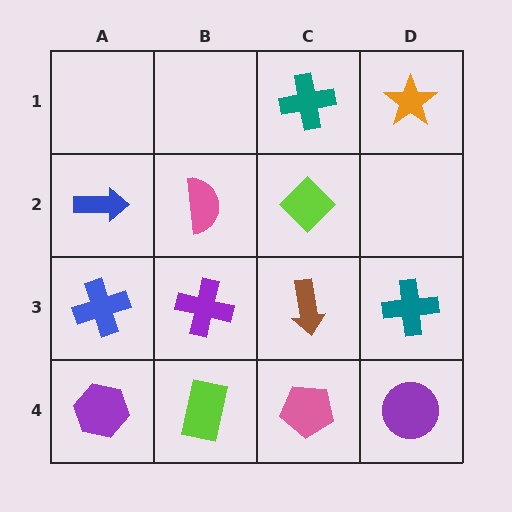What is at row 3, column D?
A teal cross.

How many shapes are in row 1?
2 shapes.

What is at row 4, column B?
A lime rectangle.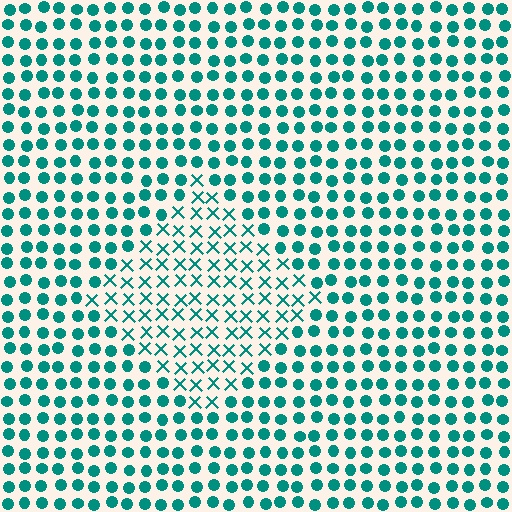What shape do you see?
I see a diamond.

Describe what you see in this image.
The image is filled with small teal elements arranged in a uniform grid. A diamond-shaped region contains X marks, while the surrounding area contains circles. The boundary is defined purely by the change in element shape.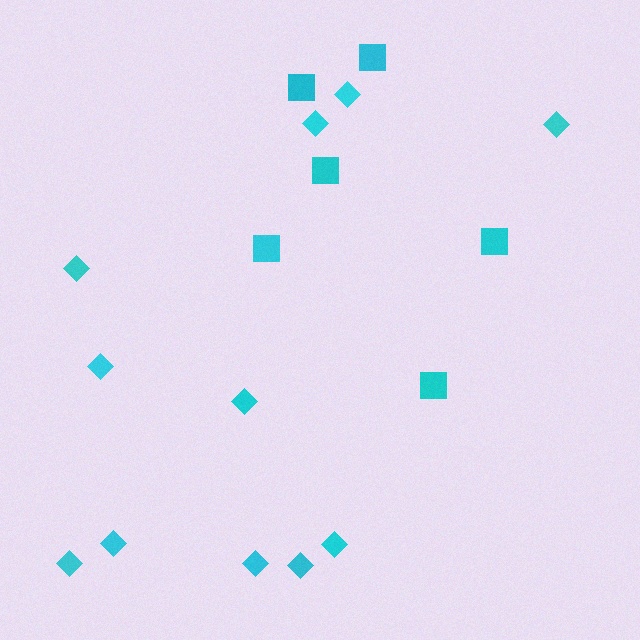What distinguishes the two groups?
There are 2 groups: one group of squares (6) and one group of diamonds (11).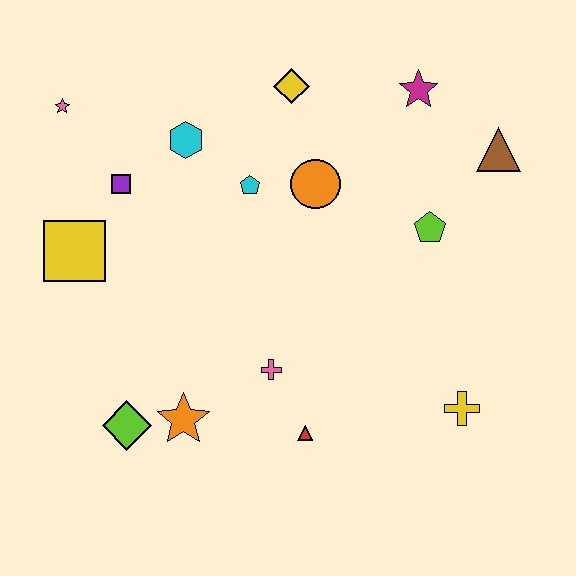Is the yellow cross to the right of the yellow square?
Yes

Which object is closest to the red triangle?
The pink cross is closest to the red triangle.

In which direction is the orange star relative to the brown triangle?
The orange star is to the left of the brown triangle.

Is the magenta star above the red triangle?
Yes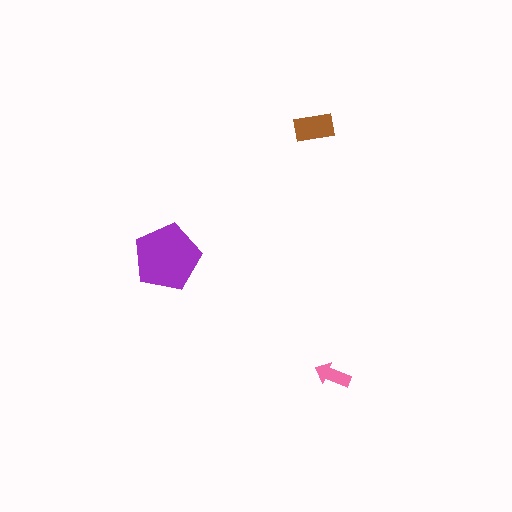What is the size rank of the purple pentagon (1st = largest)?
1st.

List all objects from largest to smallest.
The purple pentagon, the brown rectangle, the pink arrow.